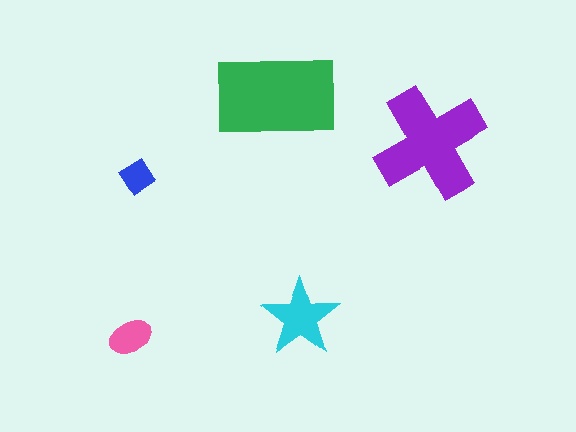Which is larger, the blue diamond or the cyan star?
The cyan star.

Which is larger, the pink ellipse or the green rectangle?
The green rectangle.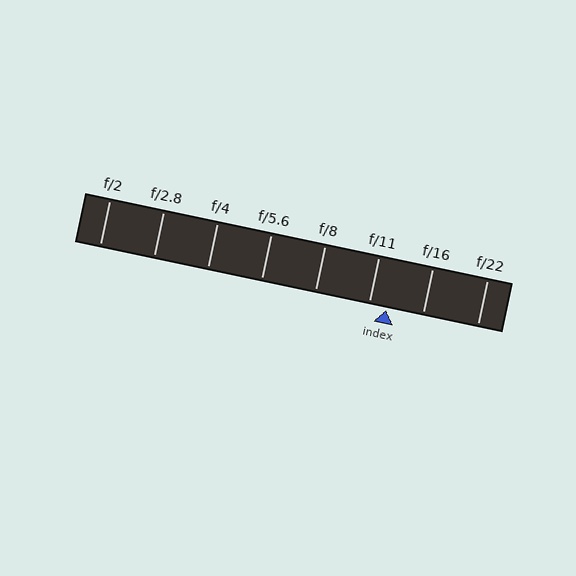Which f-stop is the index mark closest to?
The index mark is closest to f/11.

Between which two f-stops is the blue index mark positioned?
The index mark is between f/11 and f/16.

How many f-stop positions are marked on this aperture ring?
There are 8 f-stop positions marked.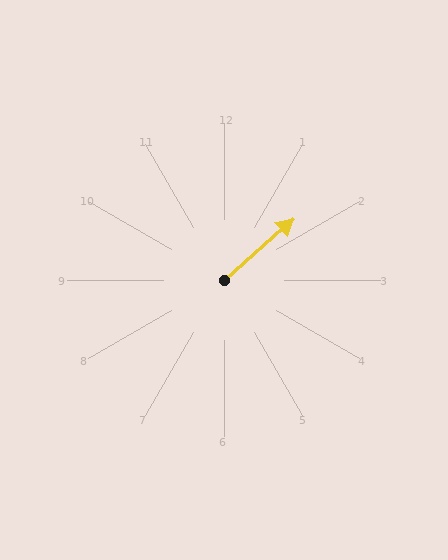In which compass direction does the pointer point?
Northeast.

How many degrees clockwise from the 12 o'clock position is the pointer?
Approximately 48 degrees.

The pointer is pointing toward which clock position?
Roughly 2 o'clock.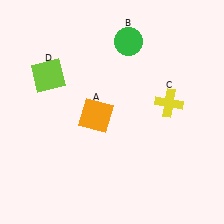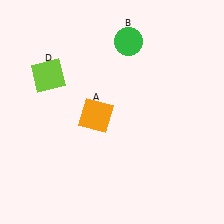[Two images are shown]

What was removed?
The yellow cross (C) was removed in Image 2.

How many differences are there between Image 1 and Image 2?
There is 1 difference between the two images.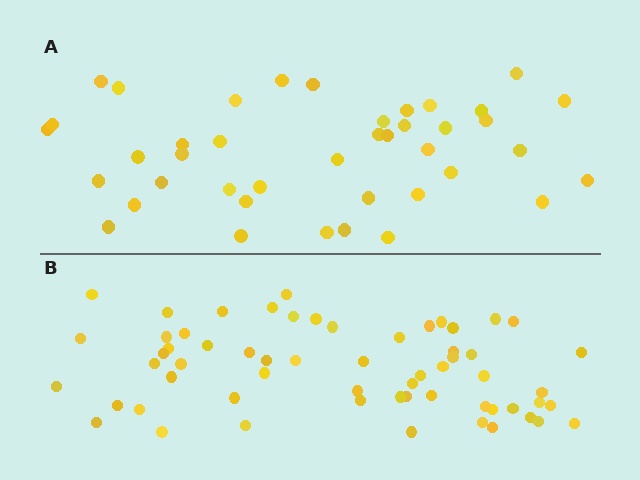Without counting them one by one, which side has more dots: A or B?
Region B (the bottom region) has more dots.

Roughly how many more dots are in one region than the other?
Region B has approximately 20 more dots than region A.